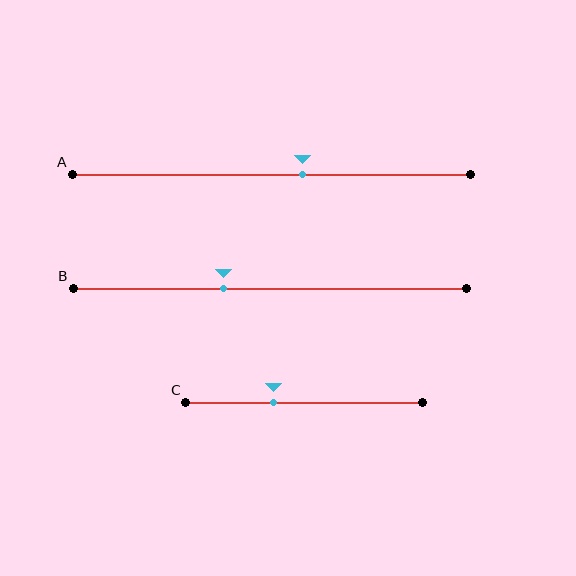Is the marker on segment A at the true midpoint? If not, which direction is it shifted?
No, the marker on segment A is shifted to the right by about 8% of the segment length.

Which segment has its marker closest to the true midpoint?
Segment A has its marker closest to the true midpoint.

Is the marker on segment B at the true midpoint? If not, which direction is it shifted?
No, the marker on segment B is shifted to the left by about 12% of the segment length.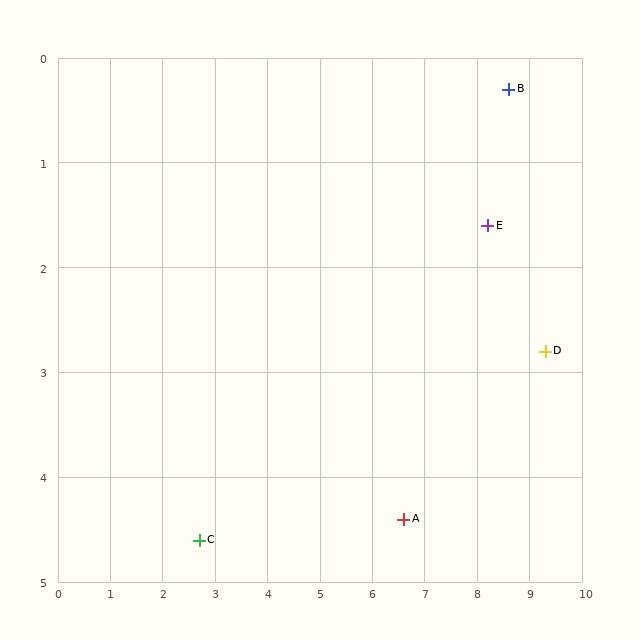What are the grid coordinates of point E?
Point E is at approximately (8.2, 1.6).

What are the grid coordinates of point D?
Point D is at approximately (9.3, 2.8).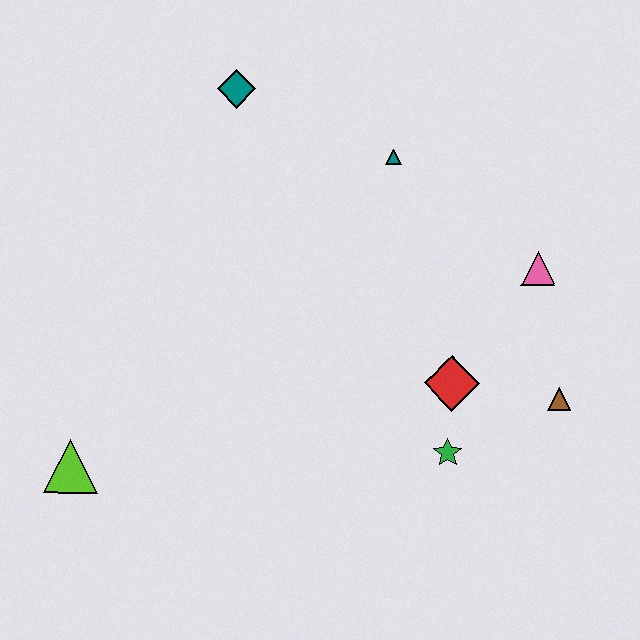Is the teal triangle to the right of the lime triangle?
Yes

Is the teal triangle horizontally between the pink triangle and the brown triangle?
No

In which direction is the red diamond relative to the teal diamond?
The red diamond is below the teal diamond.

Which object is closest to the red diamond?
The green star is closest to the red diamond.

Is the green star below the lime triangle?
No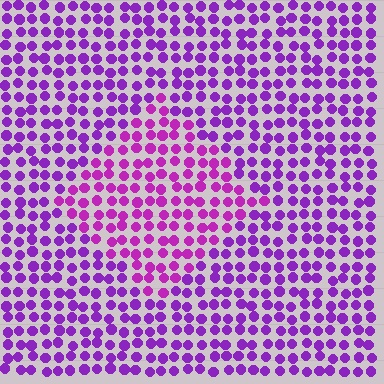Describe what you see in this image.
The image is filled with small purple elements in a uniform arrangement. A diamond-shaped region is visible where the elements are tinted to a slightly different hue, forming a subtle color boundary.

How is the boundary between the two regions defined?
The boundary is defined purely by a slight shift in hue (about 23 degrees). Spacing, size, and orientation are identical on both sides.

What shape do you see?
I see a diamond.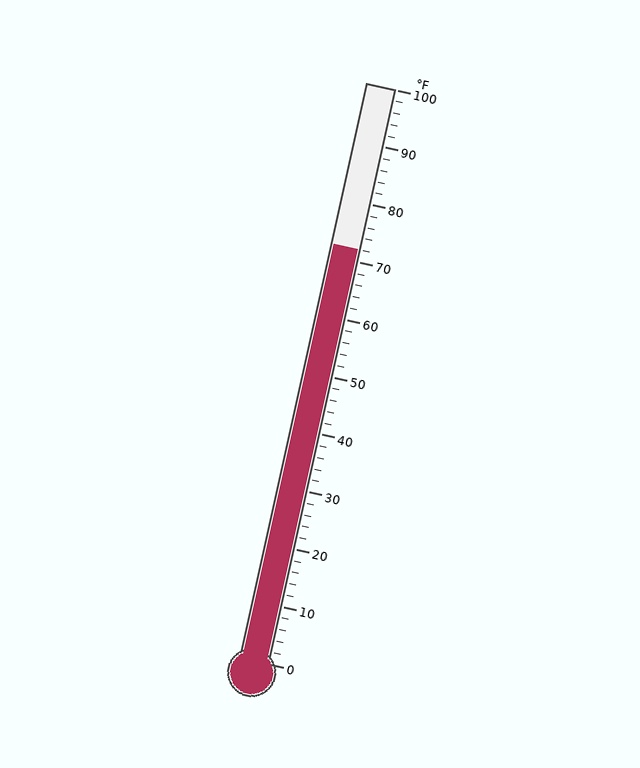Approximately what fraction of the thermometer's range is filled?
The thermometer is filled to approximately 70% of its range.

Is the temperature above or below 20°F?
The temperature is above 20°F.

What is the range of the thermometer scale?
The thermometer scale ranges from 0°F to 100°F.